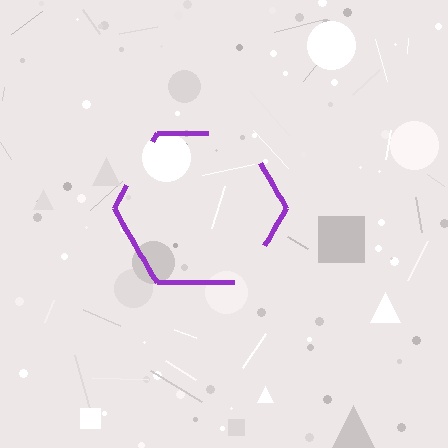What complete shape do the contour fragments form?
The contour fragments form a hexagon.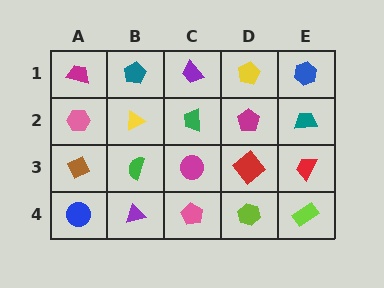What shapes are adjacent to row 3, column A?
A pink hexagon (row 2, column A), a blue circle (row 4, column A), a green semicircle (row 3, column B).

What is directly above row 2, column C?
A purple trapezoid.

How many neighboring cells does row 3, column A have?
3.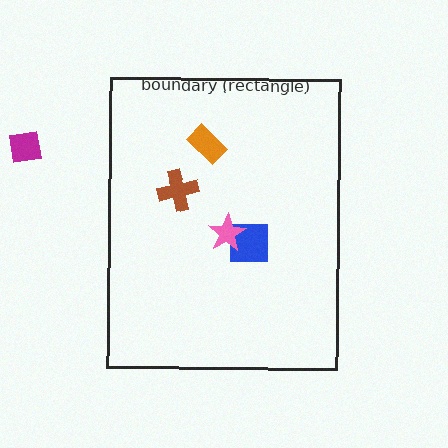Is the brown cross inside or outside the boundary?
Inside.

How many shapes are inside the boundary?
4 inside, 1 outside.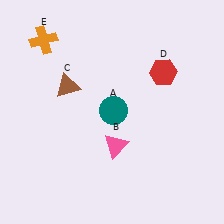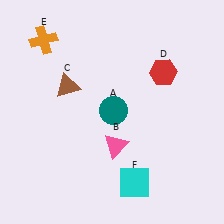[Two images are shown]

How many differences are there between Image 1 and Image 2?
There is 1 difference between the two images.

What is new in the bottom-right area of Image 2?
A cyan square (F) was added in the bottom-right area of Image 2.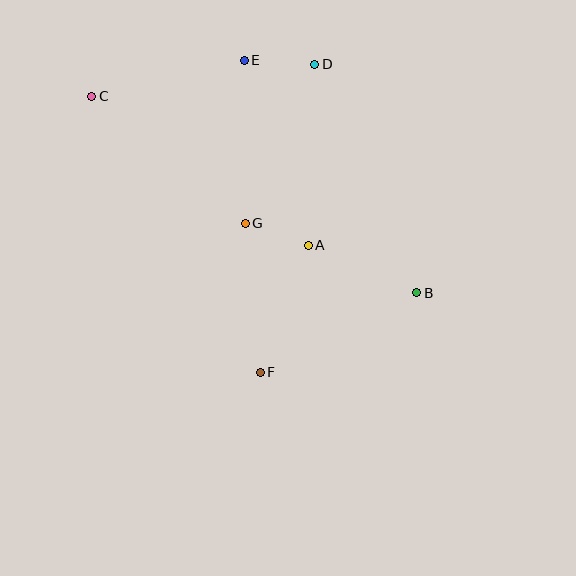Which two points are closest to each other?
Points A and G are closest to each other.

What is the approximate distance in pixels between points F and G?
The distance between F and G is approximately 150 pixels.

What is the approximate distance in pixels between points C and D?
The distance between C and D is approximately 225 pixels.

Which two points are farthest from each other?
Points B and C are farthest from each other.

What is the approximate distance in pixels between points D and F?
The distance between D and F is approximately 313 pixels.